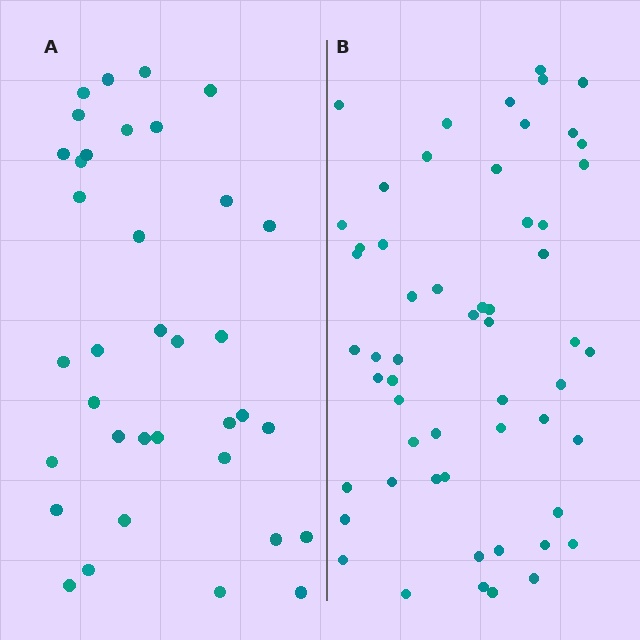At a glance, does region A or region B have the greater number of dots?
Region B (the right region) has more dots.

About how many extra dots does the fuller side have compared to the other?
Region B has approximately 20 more dots than region A.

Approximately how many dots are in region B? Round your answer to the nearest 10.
About 60 dots. (The exact count is 56, which rounds to 60.)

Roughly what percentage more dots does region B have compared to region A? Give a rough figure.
About 55% more.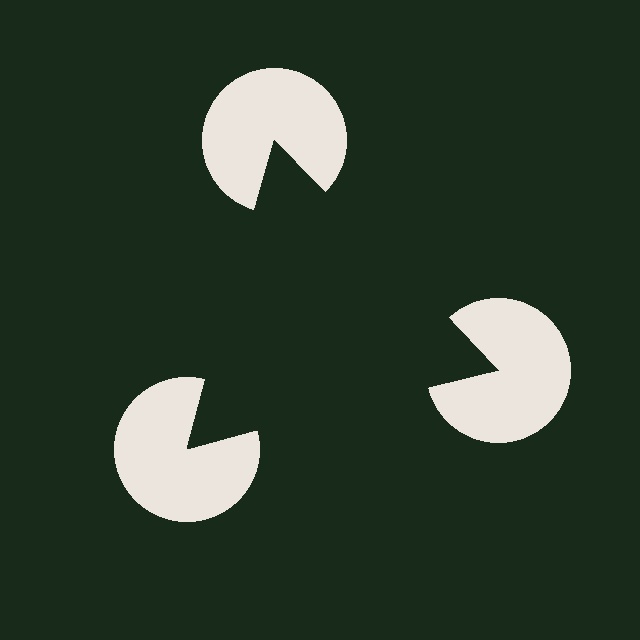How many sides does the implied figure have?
3 sides.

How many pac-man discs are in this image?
There are 3 — one at each vertex of the illusory triangle.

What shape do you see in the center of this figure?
An illusory triangle — its edges are inferred from the aligned wedge cuts in the pac-man discs, not physically drawn.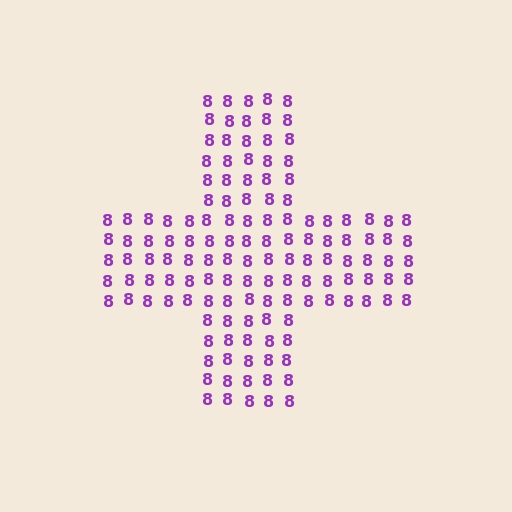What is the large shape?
The large shape is a cross.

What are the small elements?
The small elements are digit 8's.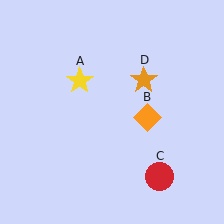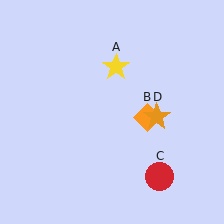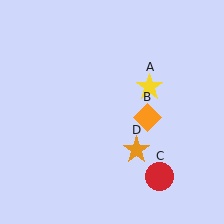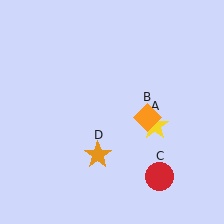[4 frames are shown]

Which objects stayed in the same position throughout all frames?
Orange diamond (object B) and red circle (object C) remained stationary.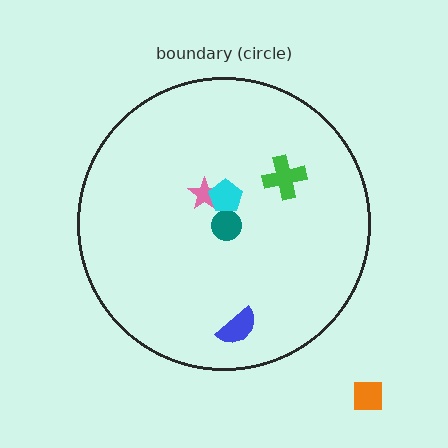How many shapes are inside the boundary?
5 inside, 1 outside.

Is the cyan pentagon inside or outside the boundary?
Inside.